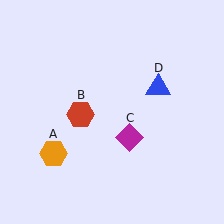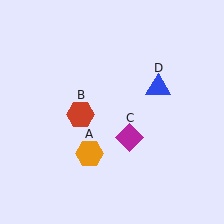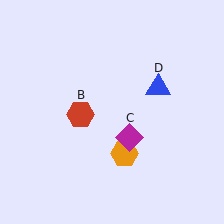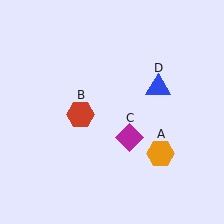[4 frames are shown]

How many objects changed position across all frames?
1 object changed position: orange hexagon (object A).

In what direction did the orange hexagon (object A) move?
The orange hexagon (object A) moved right.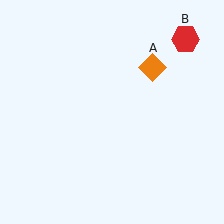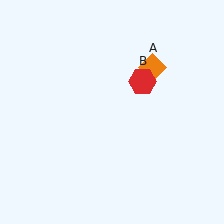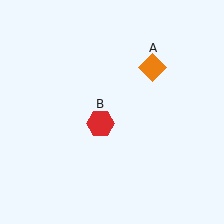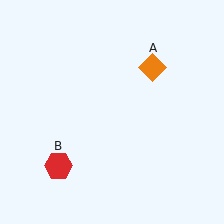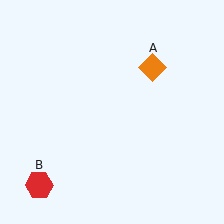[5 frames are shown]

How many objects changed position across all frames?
1 object changed position: red hexagon (object B).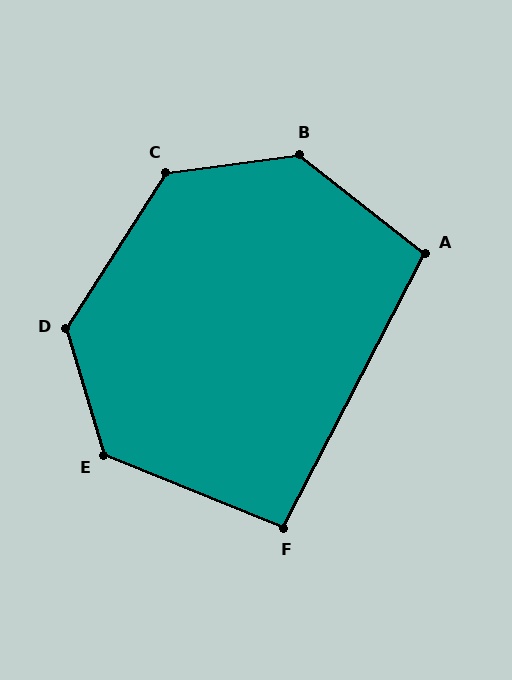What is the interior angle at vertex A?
Approximately 101 degrees (obtuse).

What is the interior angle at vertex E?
Approximately 129 degrees (obtuse).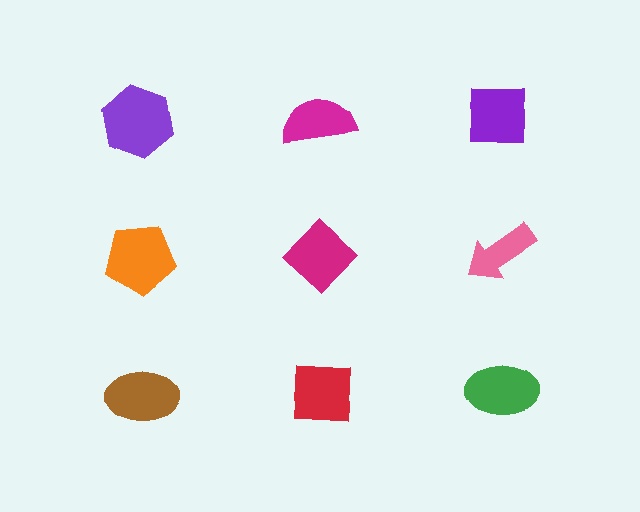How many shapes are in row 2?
3 shapes.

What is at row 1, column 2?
A magenta semicircle.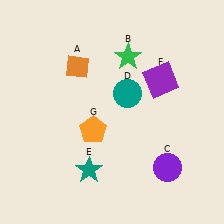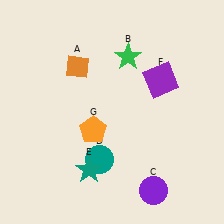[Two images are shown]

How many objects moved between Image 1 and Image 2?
2 objects moved between the two images.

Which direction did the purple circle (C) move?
The purple circle (C) moved down.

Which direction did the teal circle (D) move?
The teal circle (D) moved down.